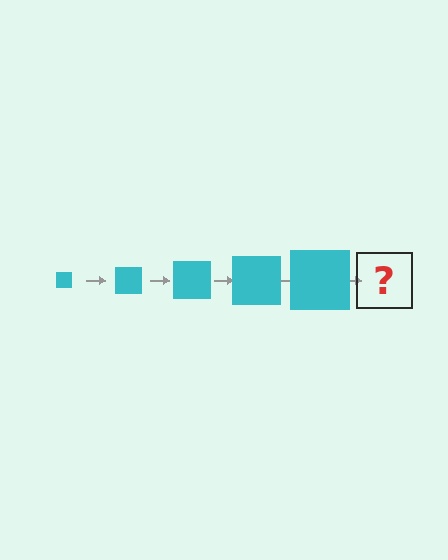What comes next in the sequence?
The next element should be a cyan square, larger than the previous one.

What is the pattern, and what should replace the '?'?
The pattern is that the square gets progressively larger each step. The '?' should be a cyan square, larger than the previous one.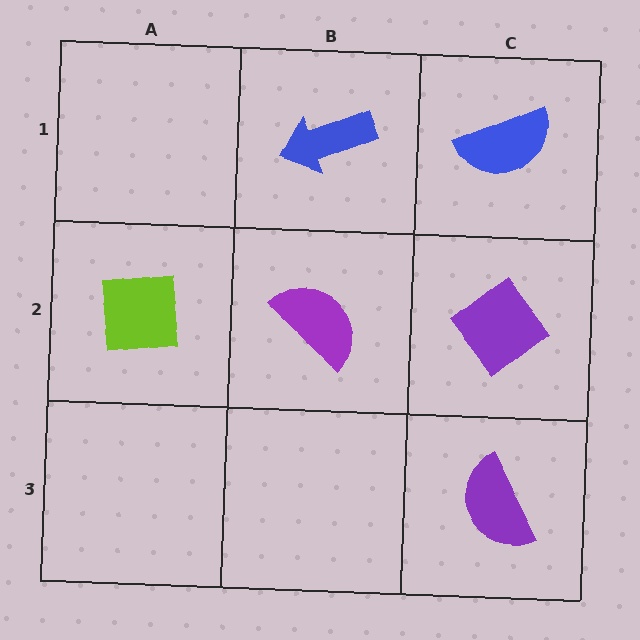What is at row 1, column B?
A blue arrow.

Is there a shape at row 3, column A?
No, that cell is empty.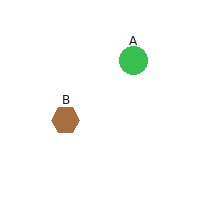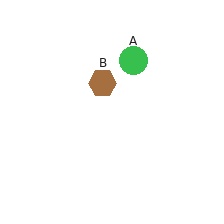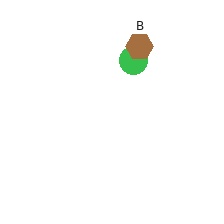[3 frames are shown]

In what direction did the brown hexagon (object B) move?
The brown hexagon (object B) moved up and to the right.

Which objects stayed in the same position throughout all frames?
Green circle (object A) remained stationary.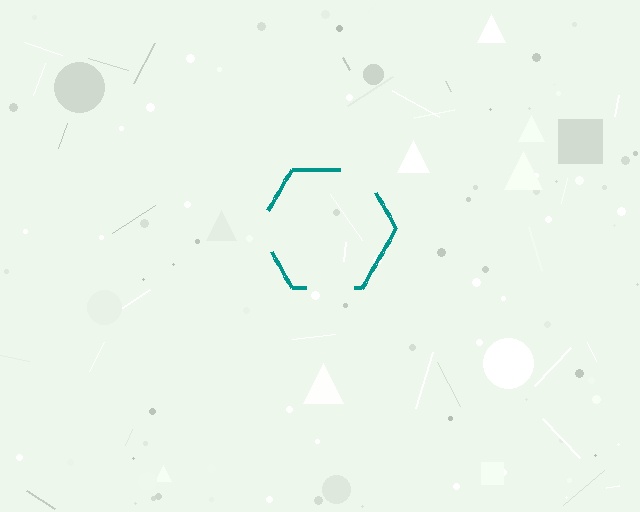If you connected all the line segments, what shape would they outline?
They would outline a hexagon.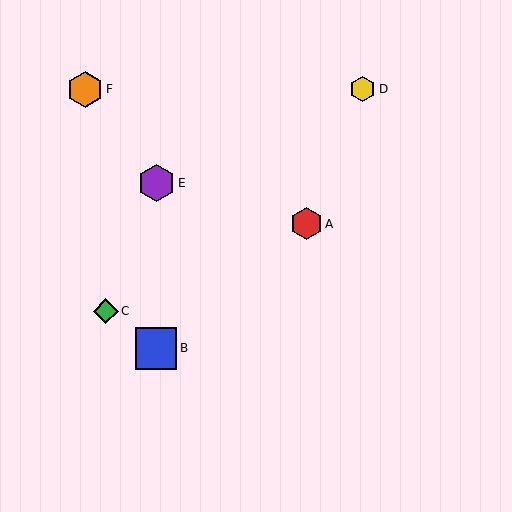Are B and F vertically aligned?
No, B is at x≈156 and F is at x≈85.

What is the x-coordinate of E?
Object E is at x≈156.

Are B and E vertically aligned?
Yes, both are at x≈156.